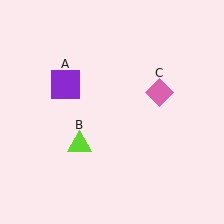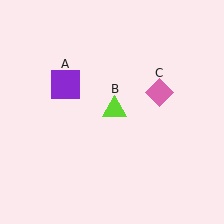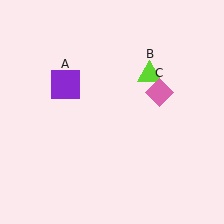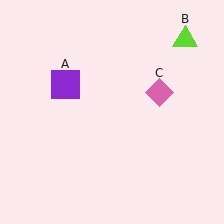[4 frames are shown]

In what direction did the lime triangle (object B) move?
The lime triangle (object B) moved up and to the right.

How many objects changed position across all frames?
1 object changed position: lime triangle (object B).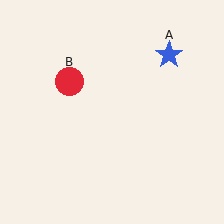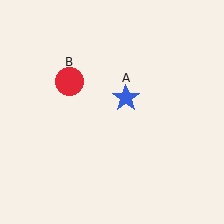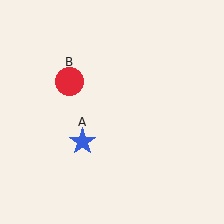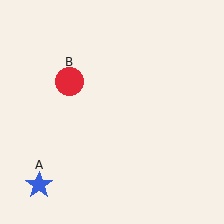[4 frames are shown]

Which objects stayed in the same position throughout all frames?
Red circle (object B) remained stationary.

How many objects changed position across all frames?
1 object changed position: blue star (object A).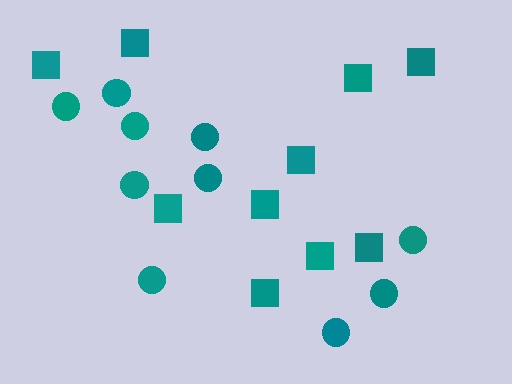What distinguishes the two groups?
There are 2 groups: one group of circles (10) and one group of squares (10).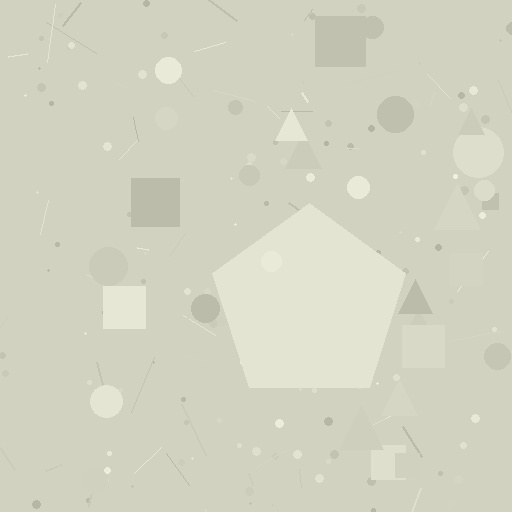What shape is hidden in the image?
A pentagon is hidden in the image.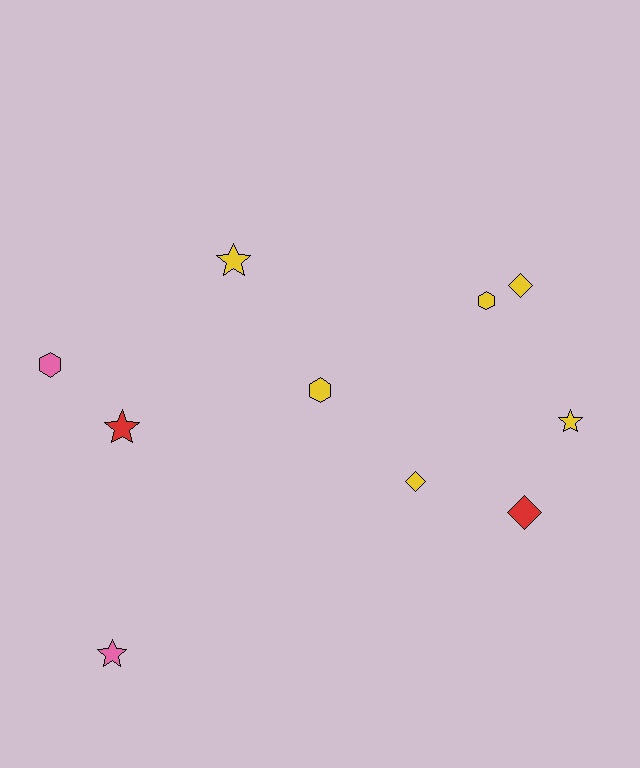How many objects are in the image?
There are 10 objects.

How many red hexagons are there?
There are no red hexagons.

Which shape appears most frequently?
Star, with 4 objects.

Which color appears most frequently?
Yellow, with 6 objects.